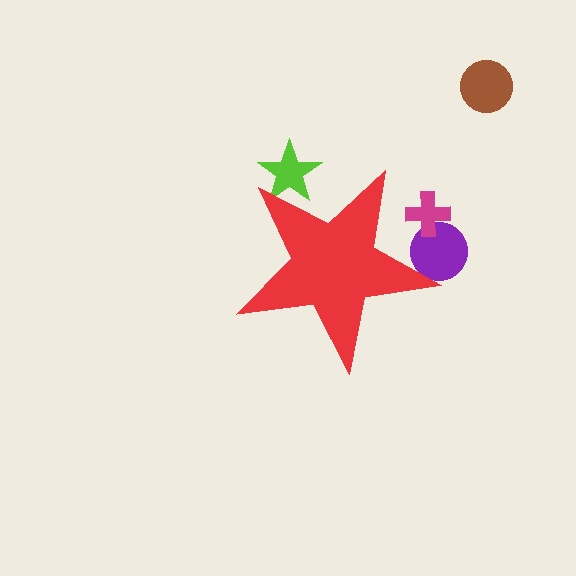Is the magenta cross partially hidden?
Yes, the magenta cross is partially hidden behind the red star.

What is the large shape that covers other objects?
A red star.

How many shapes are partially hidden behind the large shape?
3 shapes are partially hidden.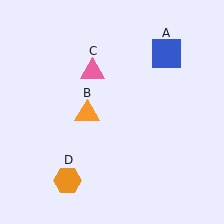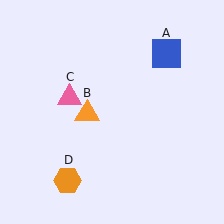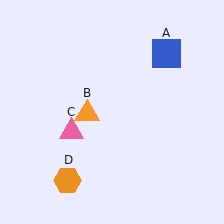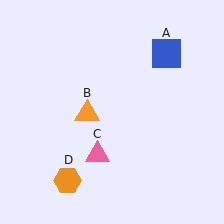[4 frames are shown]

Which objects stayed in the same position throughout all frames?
Blue square (object A) and orange triangle (object B) and orange hexagon (object D) remained stationary.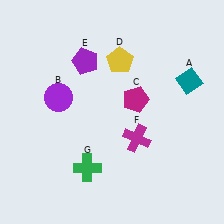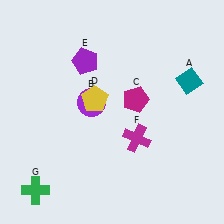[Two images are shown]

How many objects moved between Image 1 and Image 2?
3 objects moved between the two images.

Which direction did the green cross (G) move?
The green cross (G) moved left.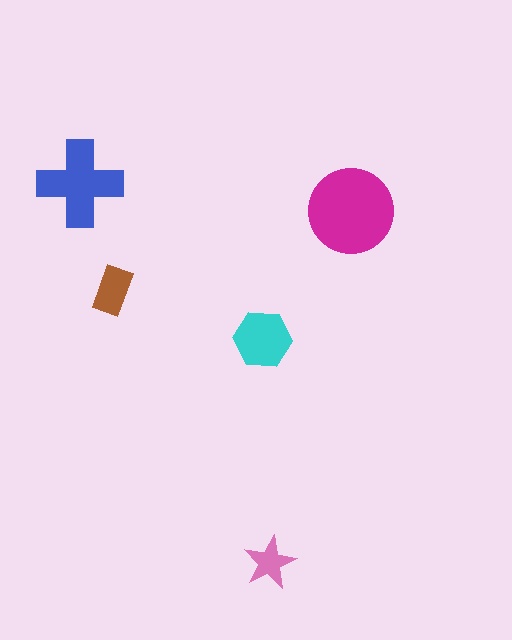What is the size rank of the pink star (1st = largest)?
5th.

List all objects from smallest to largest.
The pink star, the brown rectangle, the cyan hexagon, the blue cross, the magenta circle.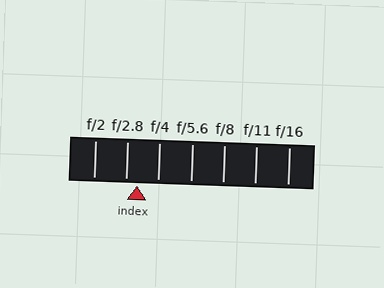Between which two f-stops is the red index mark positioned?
The index mark is between f/2.8 and f/4.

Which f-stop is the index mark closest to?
The index mark is closest to f/2.8.